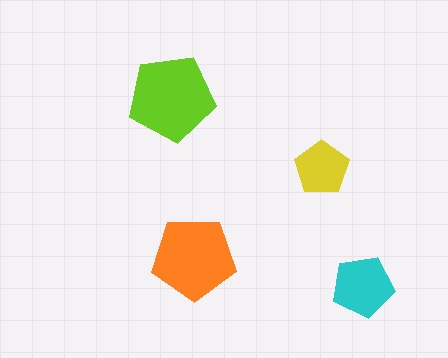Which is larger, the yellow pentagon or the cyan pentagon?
The cyan one.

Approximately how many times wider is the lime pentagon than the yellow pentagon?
About 1.5 times wider.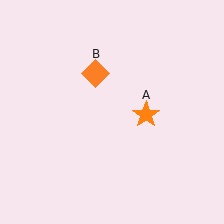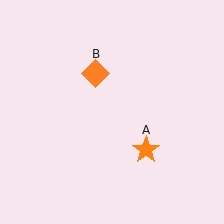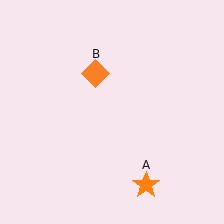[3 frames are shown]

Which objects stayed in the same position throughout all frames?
Orange diamond (object B) remained stationary.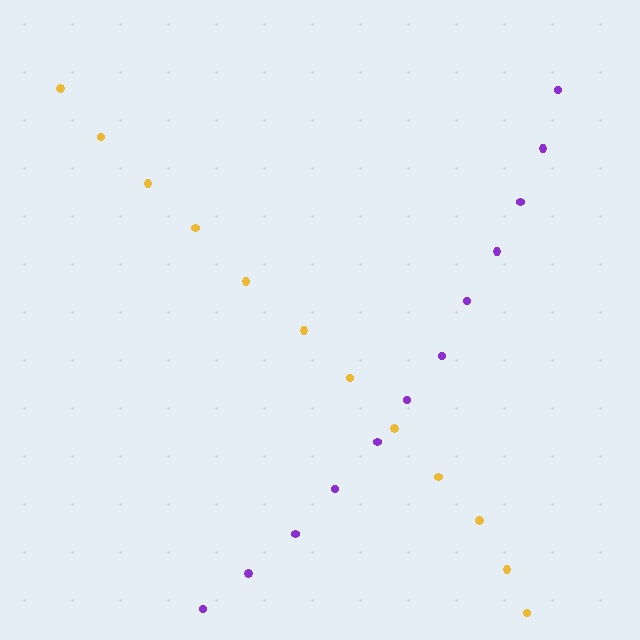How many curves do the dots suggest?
There are 2 distinct paths.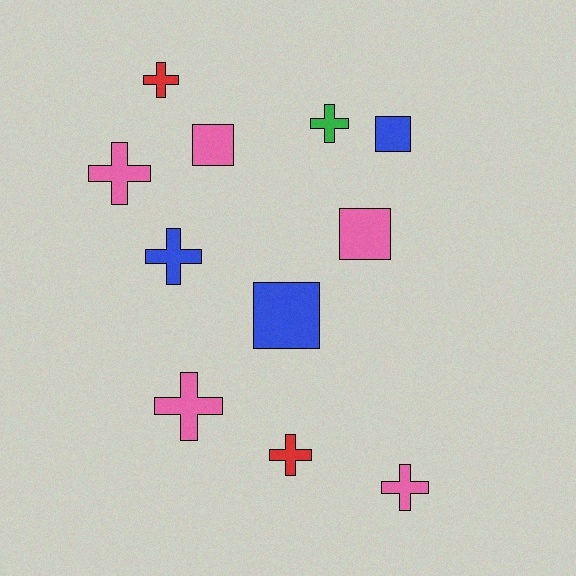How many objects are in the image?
There are 11 objects.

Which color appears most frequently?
Pink, with 5 objects.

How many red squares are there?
There are no red squares.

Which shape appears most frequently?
Cross, with 7 objects.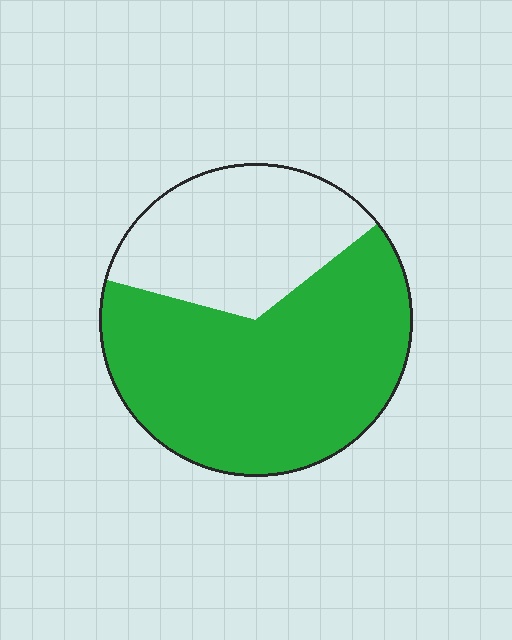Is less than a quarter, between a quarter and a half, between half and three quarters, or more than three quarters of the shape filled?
Between half and three quarters.